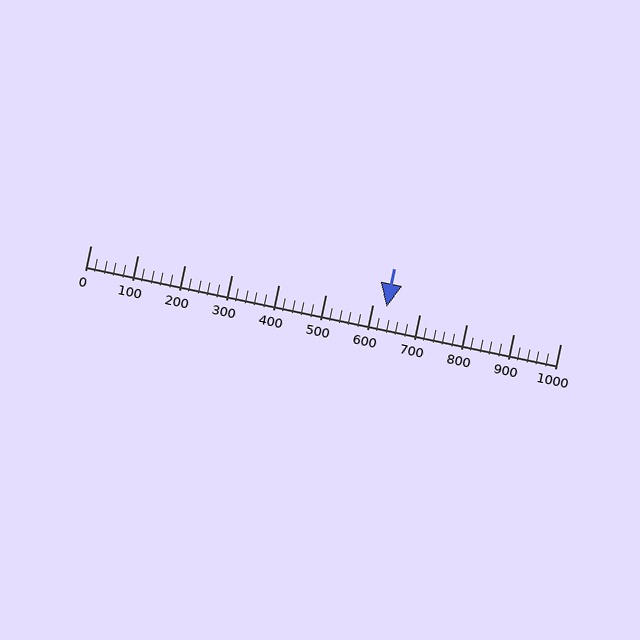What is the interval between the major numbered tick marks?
The major tick marks are spaced 100 units apart.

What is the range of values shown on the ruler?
The ruler shows values from 0 to 1000.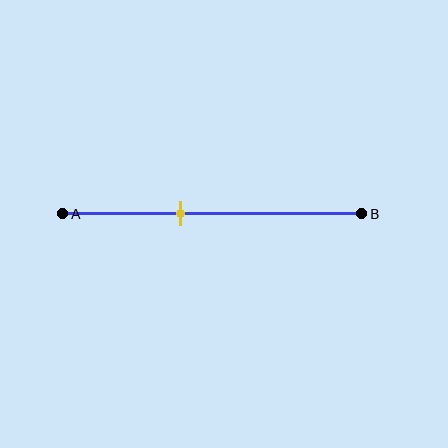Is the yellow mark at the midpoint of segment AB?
No, the mark is at about 40% from A, not at the 50% midpoint.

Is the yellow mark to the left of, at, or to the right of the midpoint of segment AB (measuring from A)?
The yellow mark is to the left of the midpoint of segment AB.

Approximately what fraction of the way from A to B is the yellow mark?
The yellow mark is approximately 40% of the way from A to B.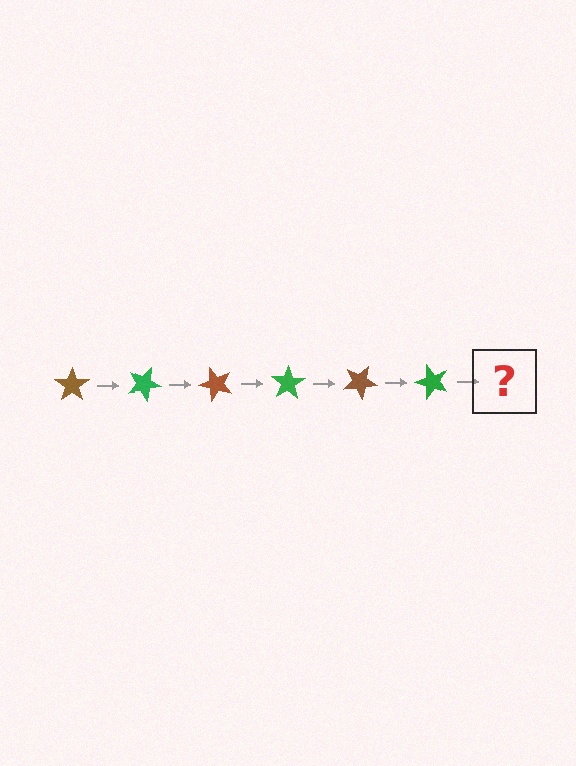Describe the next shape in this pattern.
It should be a brown star, rotated 150 degrees from the start.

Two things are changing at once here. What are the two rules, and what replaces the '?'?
The two rules are that it rotates 25 degrees each step and the color cycles through brown and green. The '?' should be a brown star, rotated 150 degrees from the start.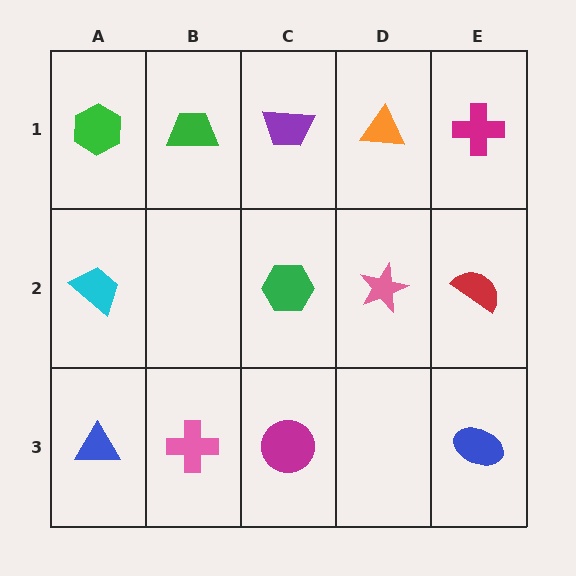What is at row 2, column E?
A red semicircle.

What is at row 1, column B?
A green trapezoid.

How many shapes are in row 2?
4 shapes.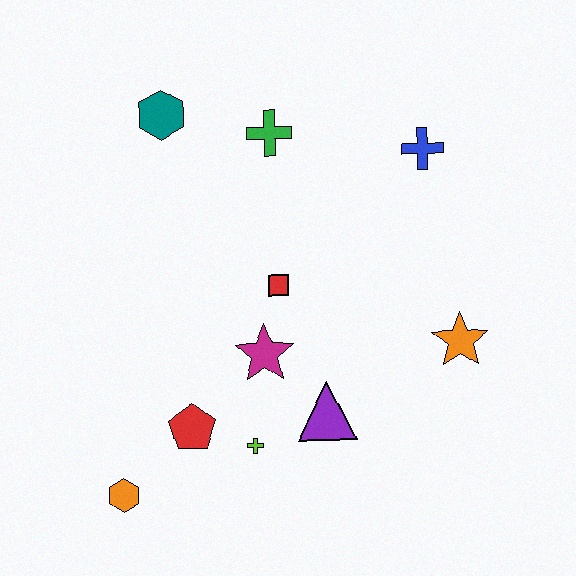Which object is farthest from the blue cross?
The orange hexagon is farthest from the blue cross.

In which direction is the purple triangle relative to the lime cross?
The purple triangle is to the right of the lime cross.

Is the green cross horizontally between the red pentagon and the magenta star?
No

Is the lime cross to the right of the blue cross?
No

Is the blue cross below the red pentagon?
No